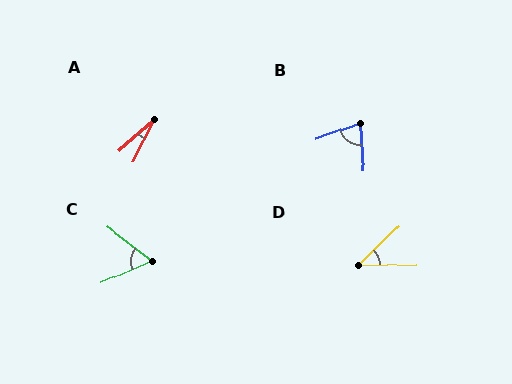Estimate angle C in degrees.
Approximately 61 degrees.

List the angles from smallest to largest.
A (21°), D (43°), C (61°), B (74°).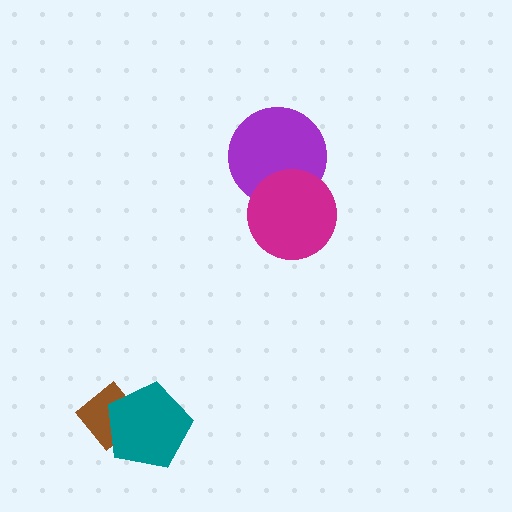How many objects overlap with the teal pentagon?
1 object overlaps with the teal pentagon.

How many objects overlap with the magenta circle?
1 object overlaps with the magenta circle.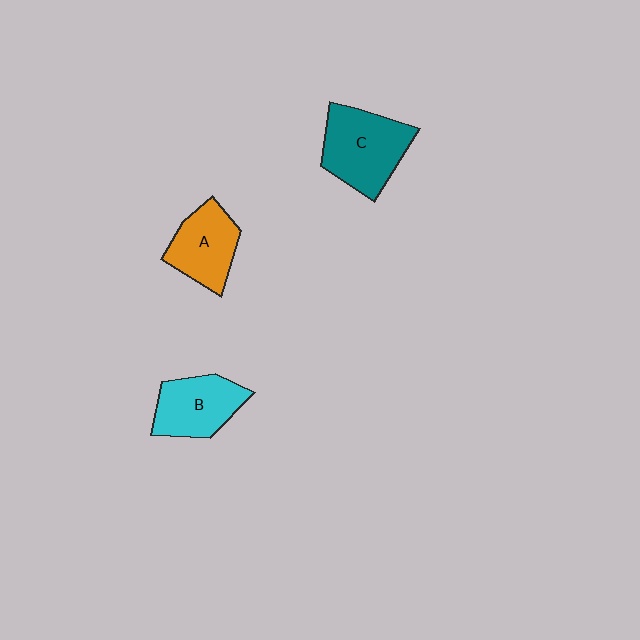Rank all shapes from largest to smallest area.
From largest to smallest: C (teal), B (cyan), A (orange).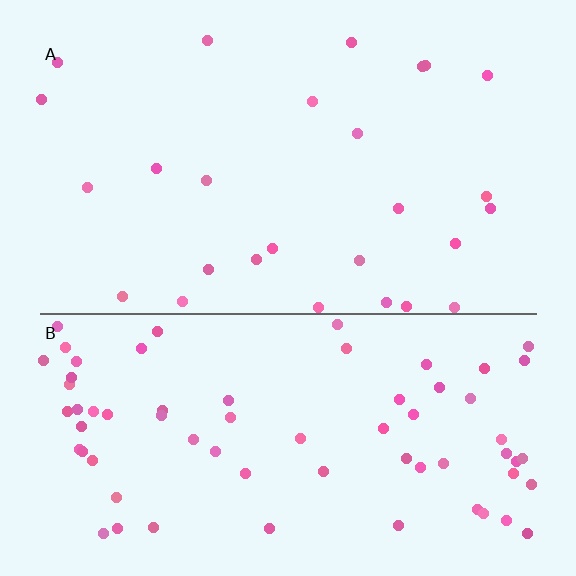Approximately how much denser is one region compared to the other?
Approximately 2.6× — region B over region A.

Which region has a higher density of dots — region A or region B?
B (the bottom).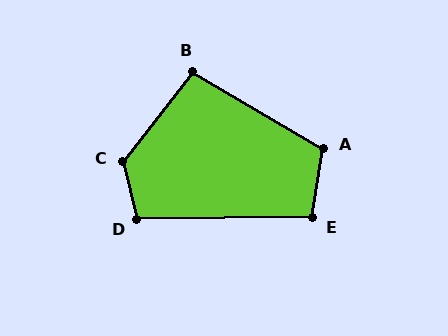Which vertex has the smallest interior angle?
B, at approximately 97 degrees.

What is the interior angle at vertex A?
Approximately 112 degrees (obtuse).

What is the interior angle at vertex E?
Approximately 100 degrees (obtuse).